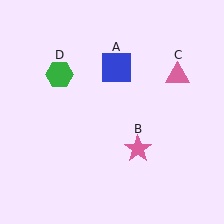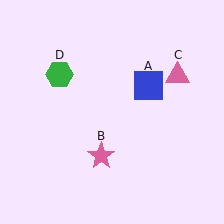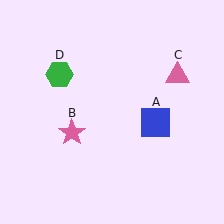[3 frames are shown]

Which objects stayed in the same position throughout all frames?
Pink triangle (object C) and green hexagon (object D) remained stationary.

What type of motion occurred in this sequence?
The blue square (object A), pink star (object B) rotated clockwise around the center of the scene.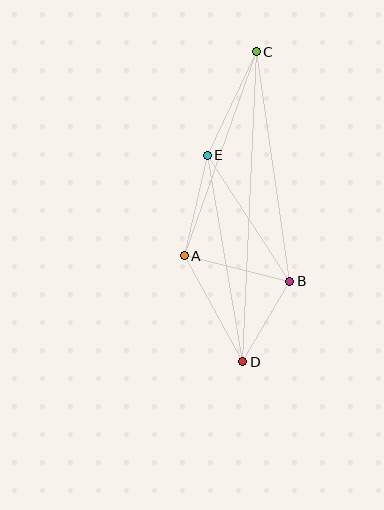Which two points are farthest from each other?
Points C and D are farthest from each other.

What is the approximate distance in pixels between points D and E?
The distance between D and E is approximately 209 pixels.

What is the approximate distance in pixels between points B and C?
The distance between B and C is approximately 232 pixels.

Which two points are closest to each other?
Points B and D are closest to each other.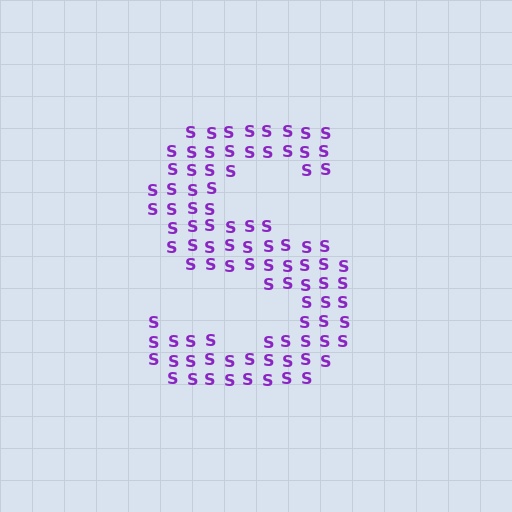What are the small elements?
The small elements are letter S's.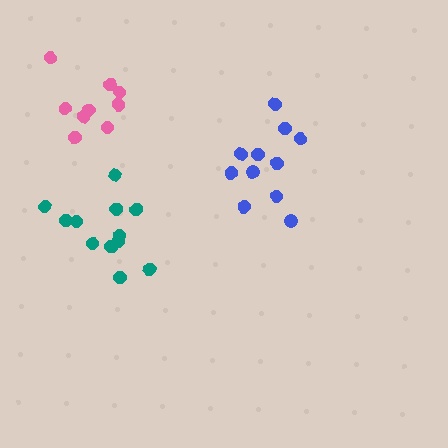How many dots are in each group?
Group 1: 11 dots, Group 2: 9 dots, Group 3: 12 dots (32 total).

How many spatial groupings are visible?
There are 3 spatial groupings.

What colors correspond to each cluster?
The clusters are colored: blue, pink, teal.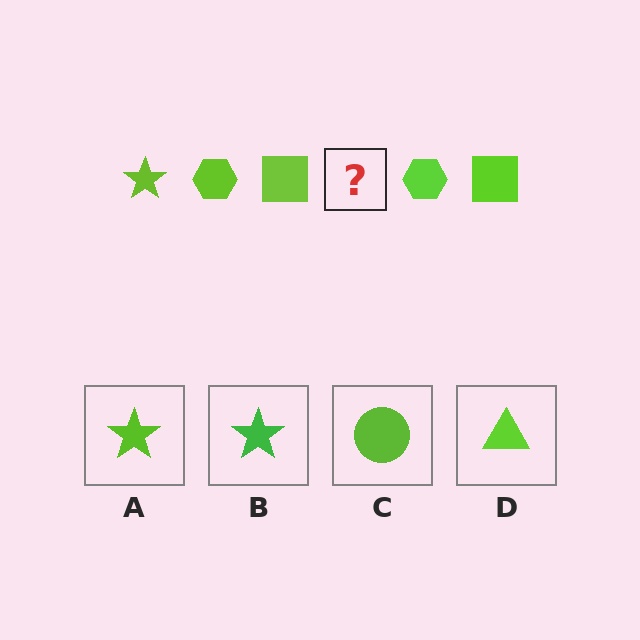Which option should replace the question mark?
Option A.